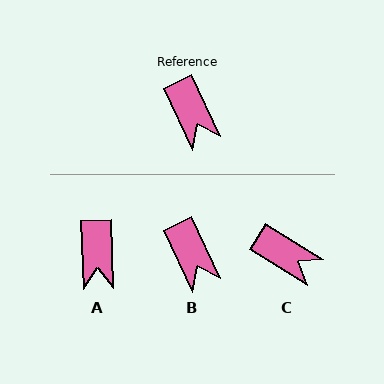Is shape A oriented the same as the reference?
No, it is off by about 23 degrees.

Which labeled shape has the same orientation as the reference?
B.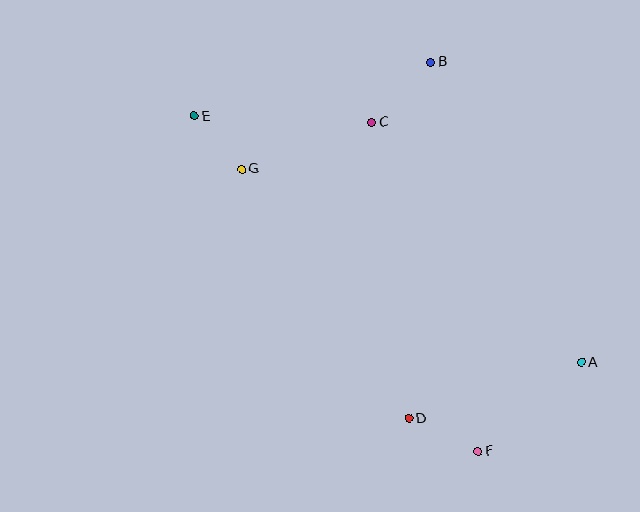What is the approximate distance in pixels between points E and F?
The distance between E and F is approximately 439 pixels.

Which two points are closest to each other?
Points E and G are closest to each other.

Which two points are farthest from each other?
Points A and E are farthest from each other.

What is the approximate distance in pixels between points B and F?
The distance between B and F is approximately 392 pixels.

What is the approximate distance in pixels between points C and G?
The distance between C and G is approximately 138 pixels.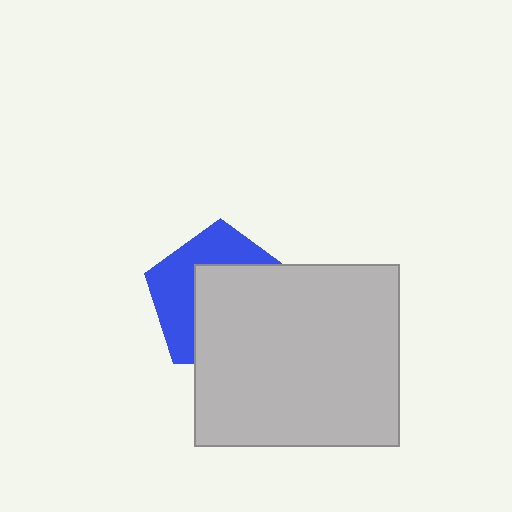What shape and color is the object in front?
The object in front is a light gray rectangle.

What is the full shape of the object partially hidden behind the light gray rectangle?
The partially hidden object is a blue pentagon.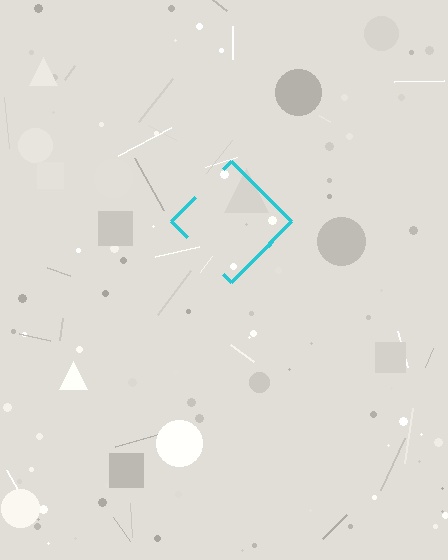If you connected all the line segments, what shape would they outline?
They would outline a diamond.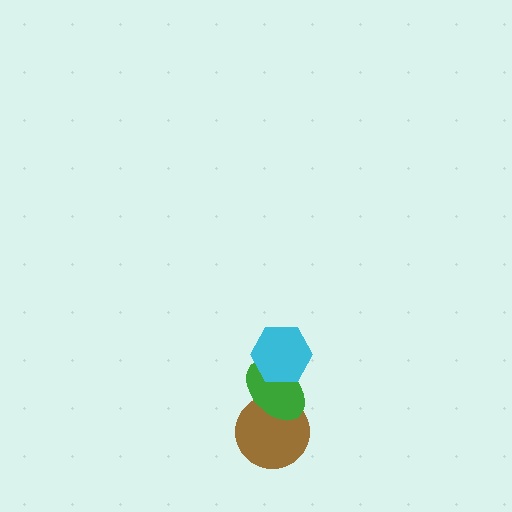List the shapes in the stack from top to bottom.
From top to bottom: the cyan hexagon, the green ellipse, the brown circle.